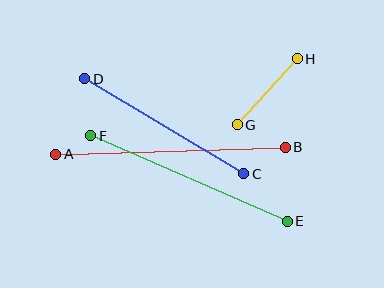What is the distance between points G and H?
The distance is approximately 89 pixels.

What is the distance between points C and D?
The distance is approximately 185 pixels.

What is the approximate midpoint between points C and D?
The midpoint is at approximately (164, 126) pixels.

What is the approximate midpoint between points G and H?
The midpoint is at approximately (267, 92) pixels.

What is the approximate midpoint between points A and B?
The midpoint is at approximately (171, 151) pixels.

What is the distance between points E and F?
The distance is approximately 214 pixels.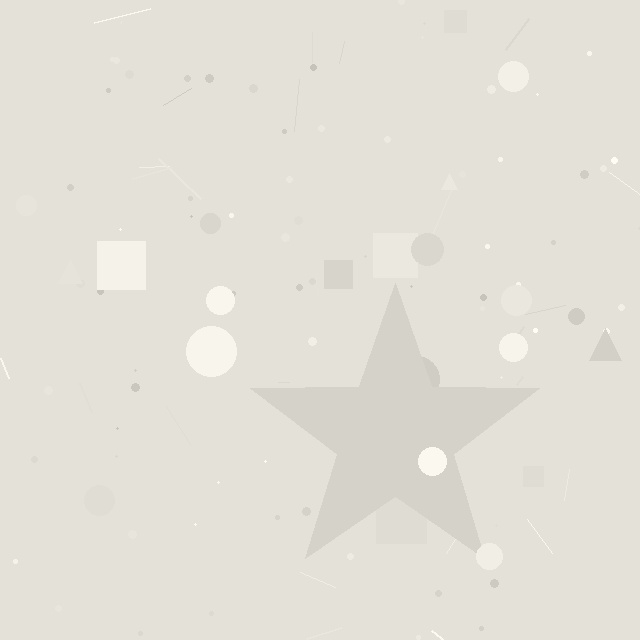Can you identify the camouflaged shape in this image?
The camouflaged shape is a star.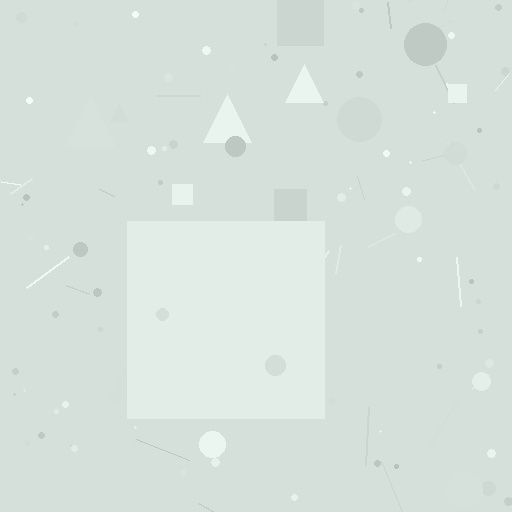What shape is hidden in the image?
A square is hidden in the image.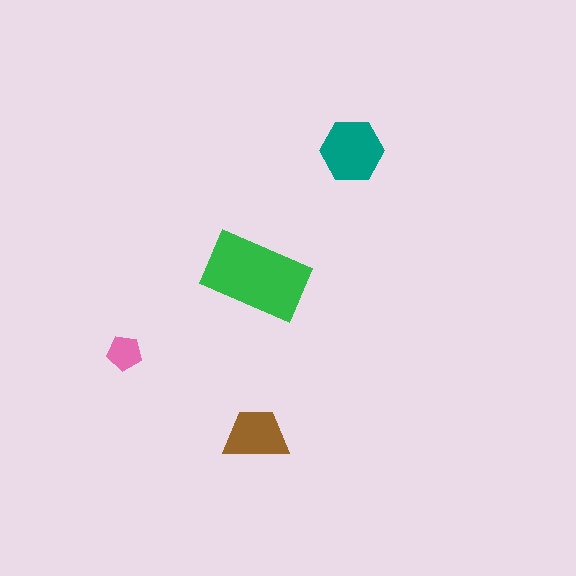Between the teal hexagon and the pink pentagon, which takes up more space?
The teal hexagon.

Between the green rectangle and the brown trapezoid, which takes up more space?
The green rectangle.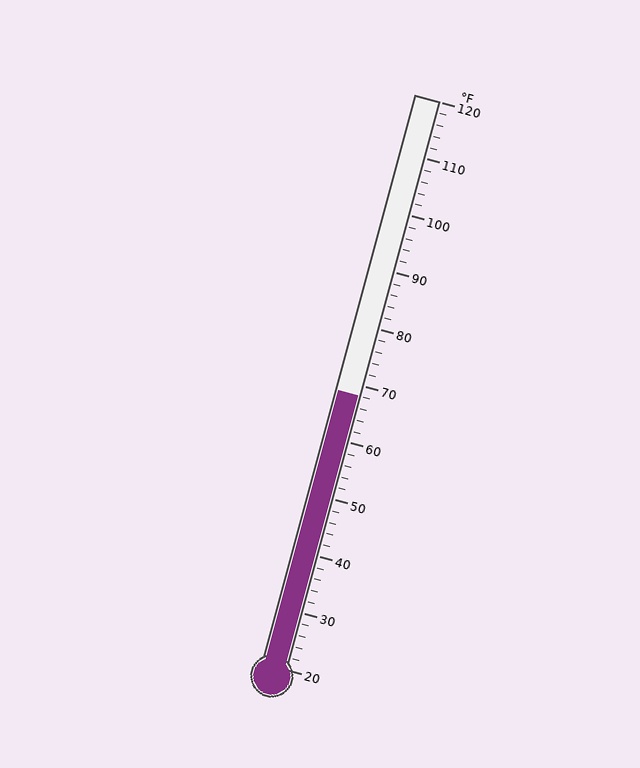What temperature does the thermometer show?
The thermometer shows approximately 68°F.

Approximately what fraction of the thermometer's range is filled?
The thermometer is filled to approximately 50% of its range.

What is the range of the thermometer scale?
The thermometer scale ranges from 20°F to 120°F.